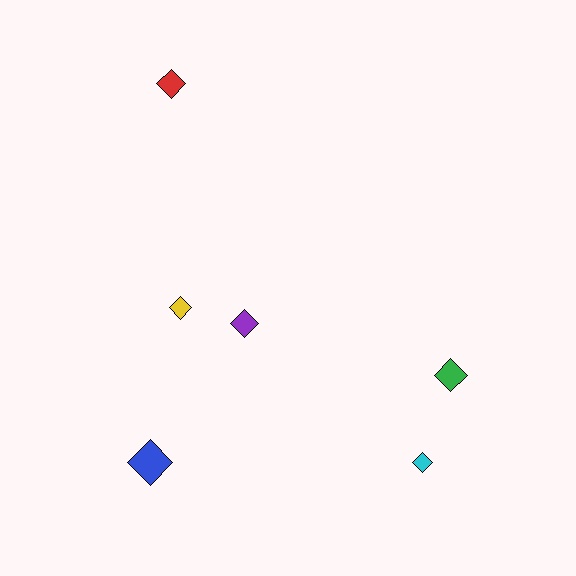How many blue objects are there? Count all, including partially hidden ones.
There is 1 blue object.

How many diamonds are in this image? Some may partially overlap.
There are 6 diamonds.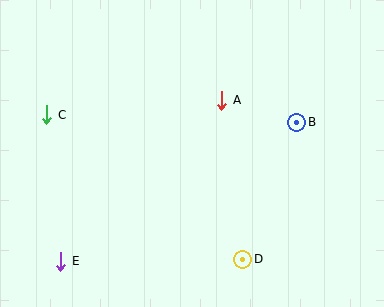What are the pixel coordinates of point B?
Point B is at (297, 122).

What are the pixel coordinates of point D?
Point D is at (243, 259).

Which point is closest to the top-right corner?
Point B is closest to the top-right corner.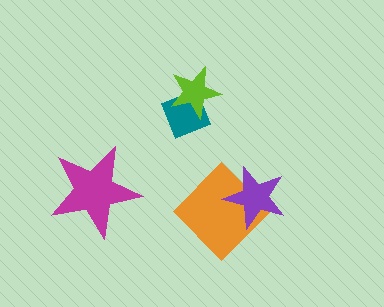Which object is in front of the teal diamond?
The lime star is in front of the teal diamond.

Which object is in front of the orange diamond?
The purple star is in front of the orange diamond.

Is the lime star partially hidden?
No, no other shape covers it.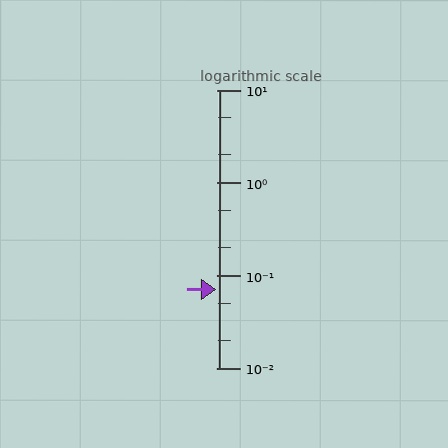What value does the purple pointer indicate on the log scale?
The pointer indicates approximately 0.07.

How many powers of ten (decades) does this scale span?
The scale spans 3 decades, from 0.01 to 10.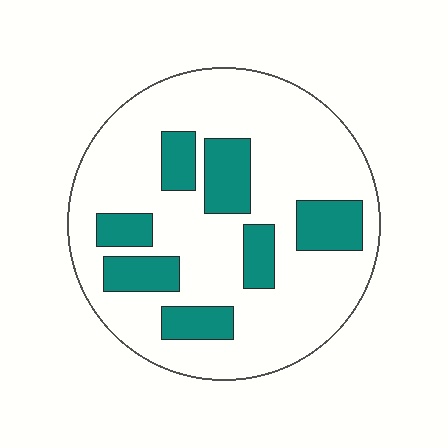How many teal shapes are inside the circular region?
7.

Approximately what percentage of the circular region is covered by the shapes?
Approximately 25%.